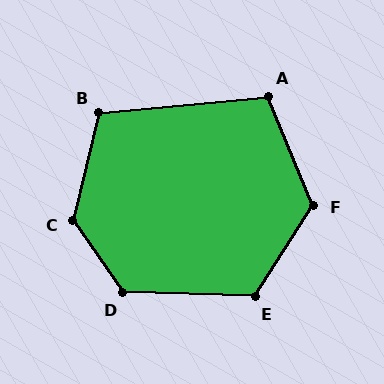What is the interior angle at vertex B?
Approximately 109 degrees (obtuse).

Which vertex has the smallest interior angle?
A, at approximately 107 degrees.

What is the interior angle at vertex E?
Approximately 121 degrees (obtuse).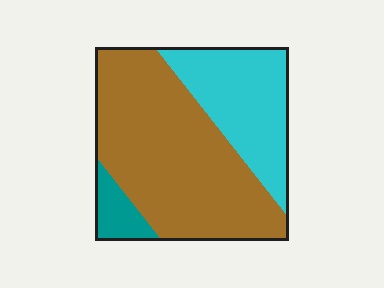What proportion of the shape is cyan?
Cyan covers 31% of the shape.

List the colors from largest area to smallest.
From largest to smallest: brown, cyan, teal.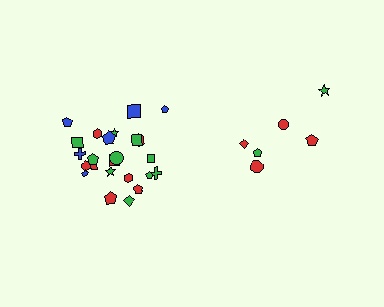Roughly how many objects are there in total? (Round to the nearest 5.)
Roughly 30 objects in total.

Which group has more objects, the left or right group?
The left group.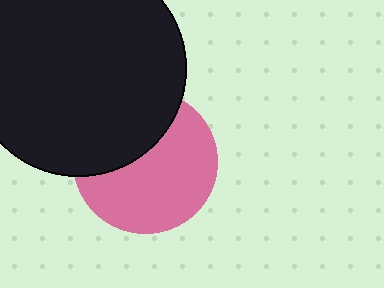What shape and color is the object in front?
The object in front is a black circle.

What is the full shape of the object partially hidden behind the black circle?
The partially hidden object is a pink circle.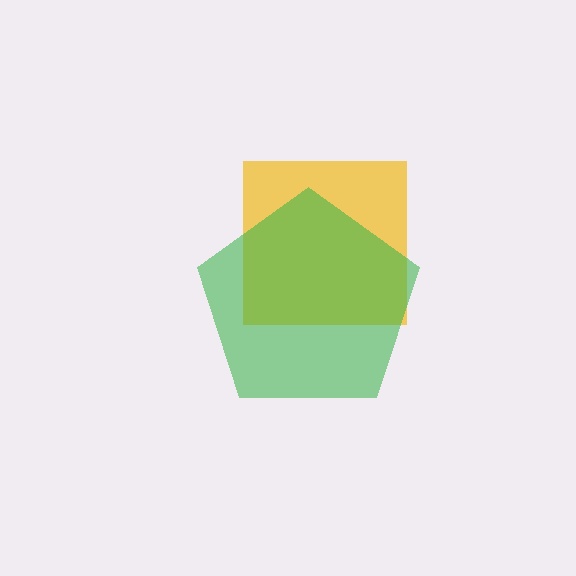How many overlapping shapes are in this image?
There are 2 overlapping shapes in the image.